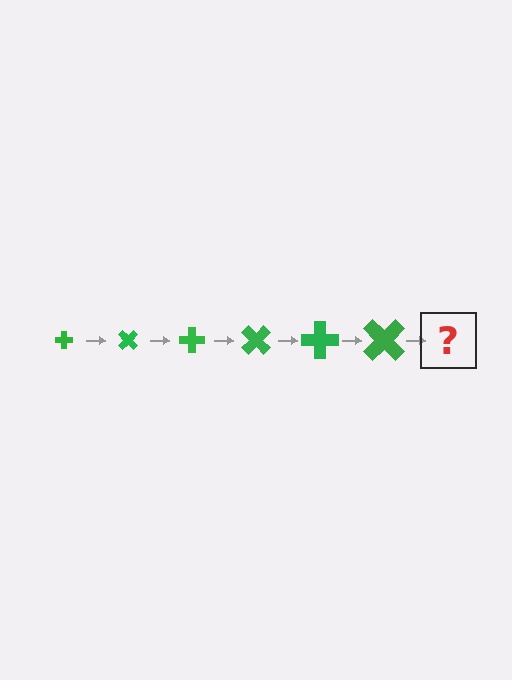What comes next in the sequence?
The next element should be a cross, larger than the previous one and rotated 270 degrees from the start.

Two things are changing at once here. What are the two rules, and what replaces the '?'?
The two rules are that the cross grows larger each step and it rotates 45 degrees each step. The '?' should be a cross, larger than the previous one and rotated 270 degrees from the start.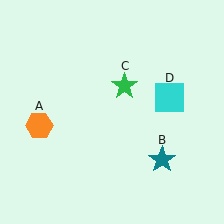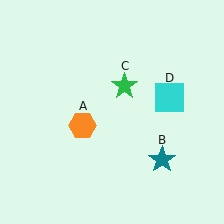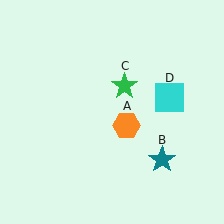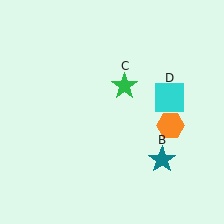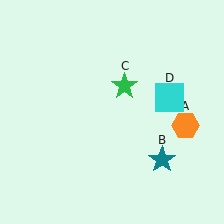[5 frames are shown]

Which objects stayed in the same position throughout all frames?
Teal star (object B) and green star (object C) and cyan square (object D) remained stationary.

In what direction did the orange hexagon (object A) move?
The orange hexagon (object A) moved right.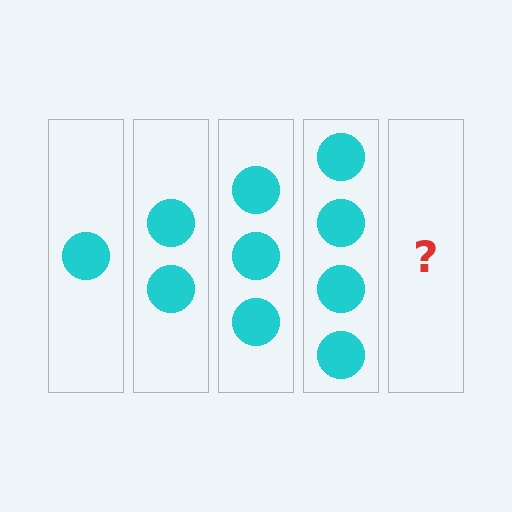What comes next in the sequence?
The next element should be 5 circles.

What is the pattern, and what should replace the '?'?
The pattern is that each step adds one more circle. The '?' should be 5 circles.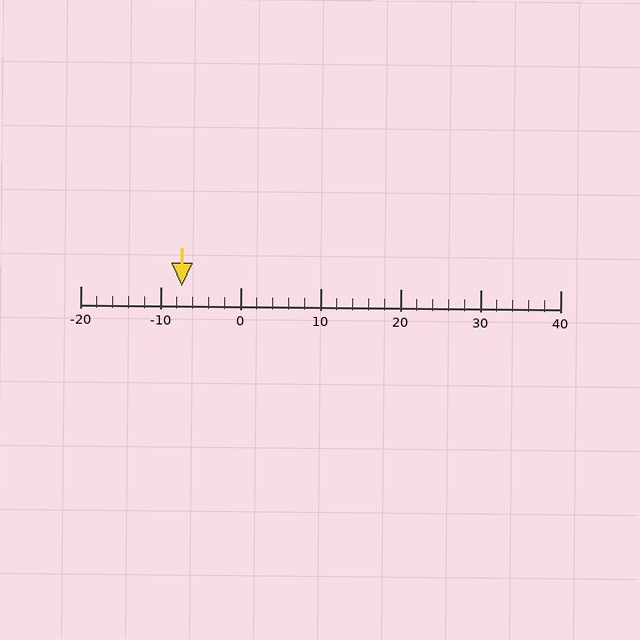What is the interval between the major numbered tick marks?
The major tick marks are spaced 10 units apart.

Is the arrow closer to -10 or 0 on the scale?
The arrow is closer to -10.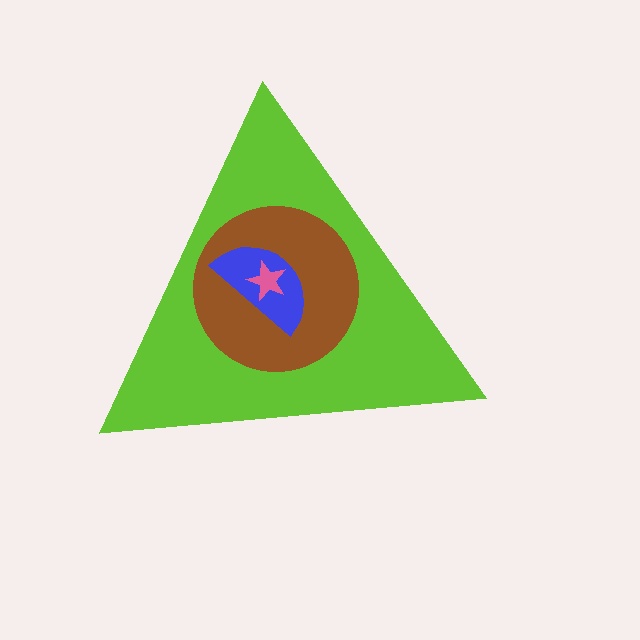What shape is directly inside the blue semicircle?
The pink star.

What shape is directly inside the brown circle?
The blue semicircle.